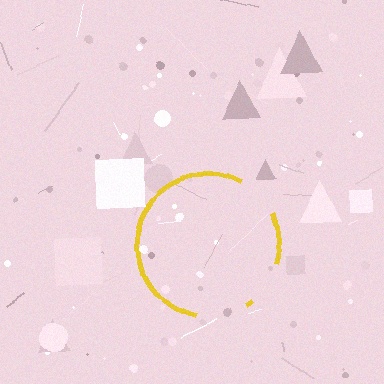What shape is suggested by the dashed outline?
The dashed outline suggests a circle.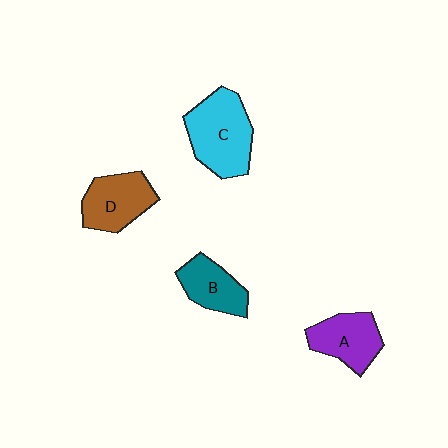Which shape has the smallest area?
Shape B (teal).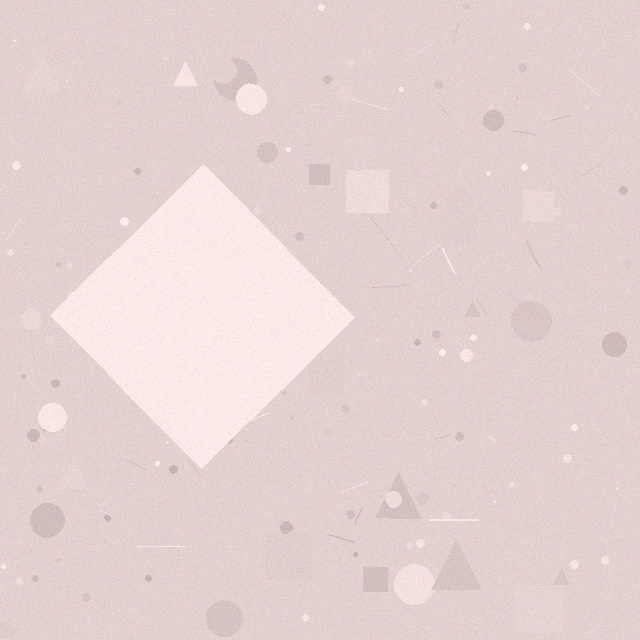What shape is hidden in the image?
A diamond is hidden in the image.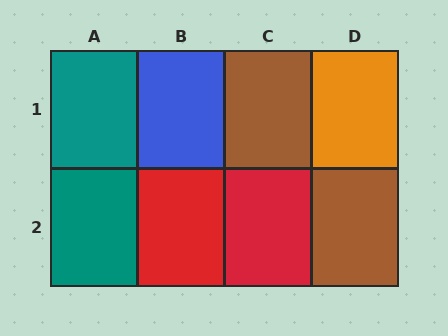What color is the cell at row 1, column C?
Brown.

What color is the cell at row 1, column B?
Blue.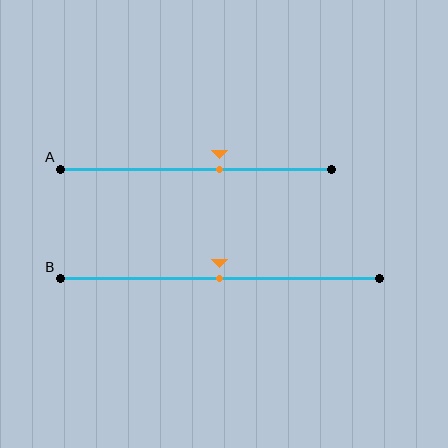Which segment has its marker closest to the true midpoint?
Segment B has its marker closest to the true midpoint.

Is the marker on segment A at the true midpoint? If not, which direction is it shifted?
No, the marker on segment A is shifted to the right by about 9% of the segment length.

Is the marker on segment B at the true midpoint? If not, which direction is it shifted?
Yes, the marker on segment B is at the true midpoint.